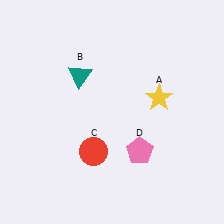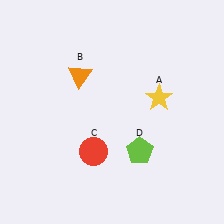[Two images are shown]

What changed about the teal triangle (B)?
In Image 1, B is teal. In Image 2, it changed to orange.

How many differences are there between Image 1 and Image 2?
There are 2 differences between the two images.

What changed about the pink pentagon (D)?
In Image 1, D is pink. In Image 2, it changed to lime.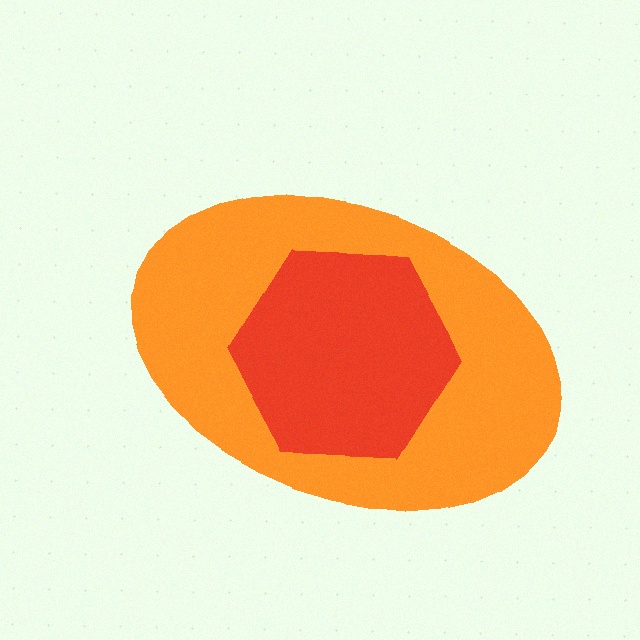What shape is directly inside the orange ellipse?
The red hexagon.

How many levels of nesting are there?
2.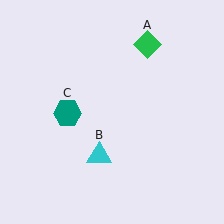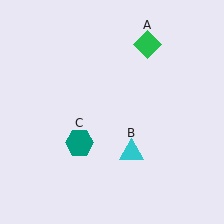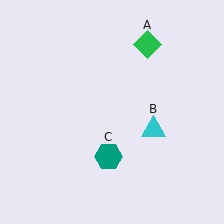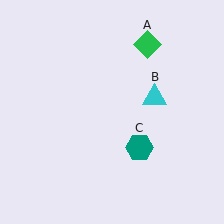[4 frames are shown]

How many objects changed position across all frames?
2 objects changed position: cyan triangle (object B), teal hexagon (object C).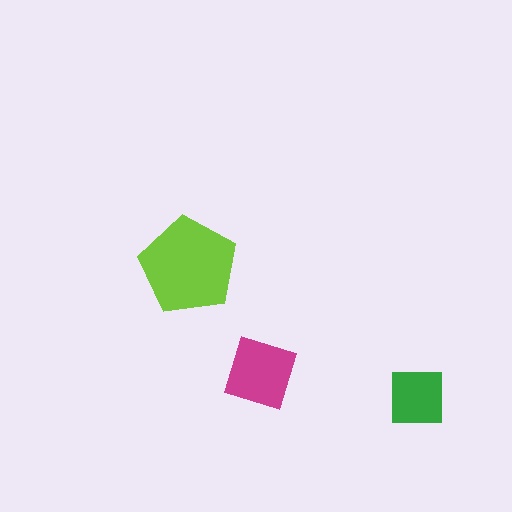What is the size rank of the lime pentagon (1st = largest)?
1st.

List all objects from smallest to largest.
The green square, the magenta diamond, the lime pentagon.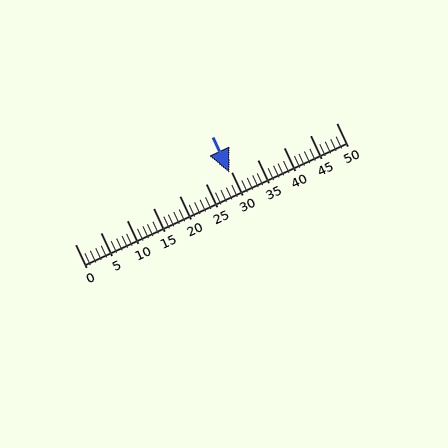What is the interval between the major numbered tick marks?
The major tick marks are spaced 5 units apart.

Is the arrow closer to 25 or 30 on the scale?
The arrow is closer to 30.